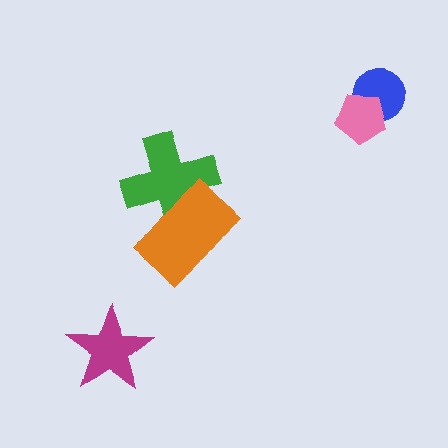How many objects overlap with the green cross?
1 object overlaps with the green cross.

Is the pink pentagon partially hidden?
No, no other shape covers it.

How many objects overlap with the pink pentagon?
1 object overlaps with the pink pentagon.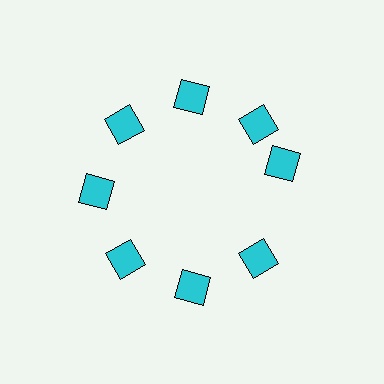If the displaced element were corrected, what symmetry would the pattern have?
It would have 8-fold rotational symmetry — the pattern would map onto itself every 45 degrees.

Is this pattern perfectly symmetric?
No. The 8 cyan diamonds are arranged in a ring, but one element near the 3 o'clock position is rotated out of alignment along the ring, breaking the 8-fold rotational symmetry.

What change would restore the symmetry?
The symmetry would be restored by rotating it back into even spacing with its neighbors so that all 8 diamonds sit at equal angles and equal distance from the center.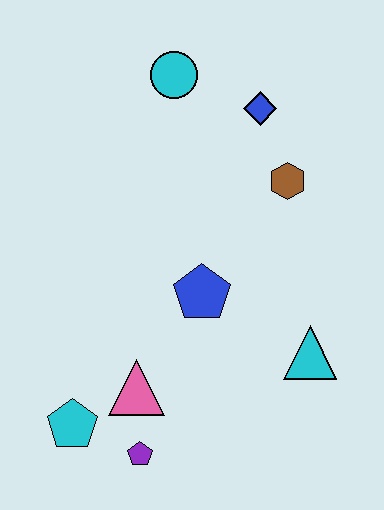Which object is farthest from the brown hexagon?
The cyan pentagon is farthest from the brown hexagon.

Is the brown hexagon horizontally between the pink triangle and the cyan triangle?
Yes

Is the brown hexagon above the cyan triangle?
Yes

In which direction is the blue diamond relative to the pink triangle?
The blue diamond is above the pink triangle.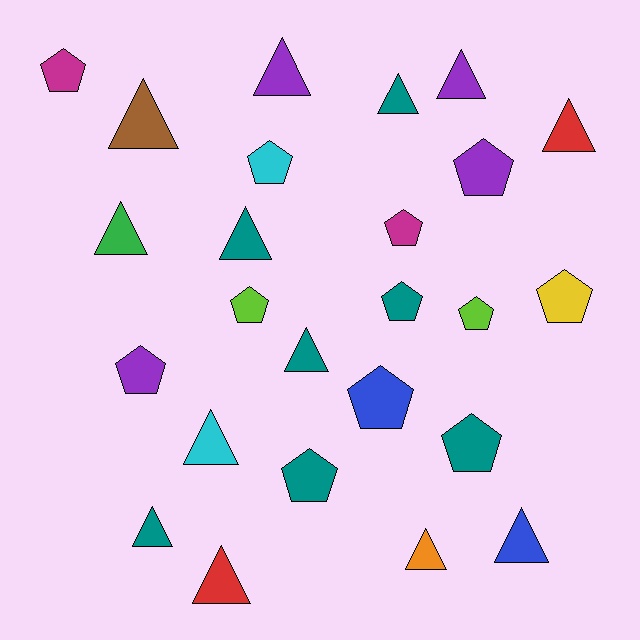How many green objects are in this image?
There is 1 green object.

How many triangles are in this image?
There are 13 triangles.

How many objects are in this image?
There are 25 objects.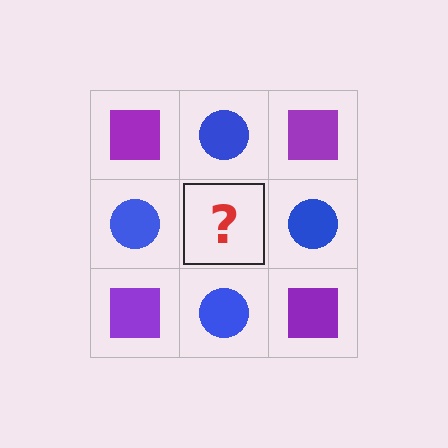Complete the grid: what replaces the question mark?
The question mark should be replaced with a purple square.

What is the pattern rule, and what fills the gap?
The rule is that it alternates purple square and blue circle in a checkerboard pattern. The gap should be filled with a purple square.